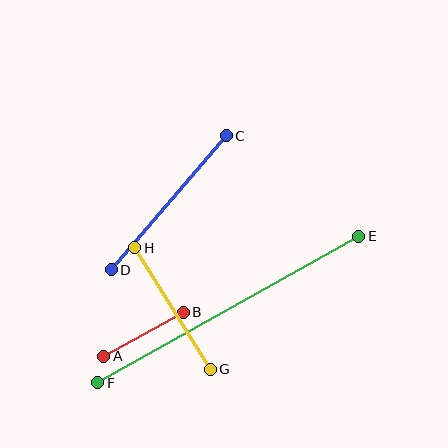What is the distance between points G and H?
The distance is approximately 143 pixels.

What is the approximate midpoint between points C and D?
The midpoint is at approximately (169, 203) pixels.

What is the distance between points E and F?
The distance is approximately 300 pixels.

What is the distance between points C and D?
The distance is approximately 177 pixels.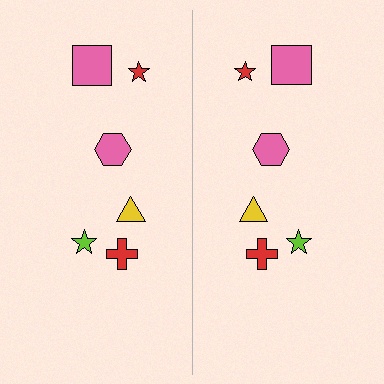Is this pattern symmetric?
Yes, this pattern has bilateral (reflection) symmetry.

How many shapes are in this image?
There are 12 shapes in this image.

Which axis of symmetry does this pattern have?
The pattern has a vertical axis of symmetry running through the center of the image.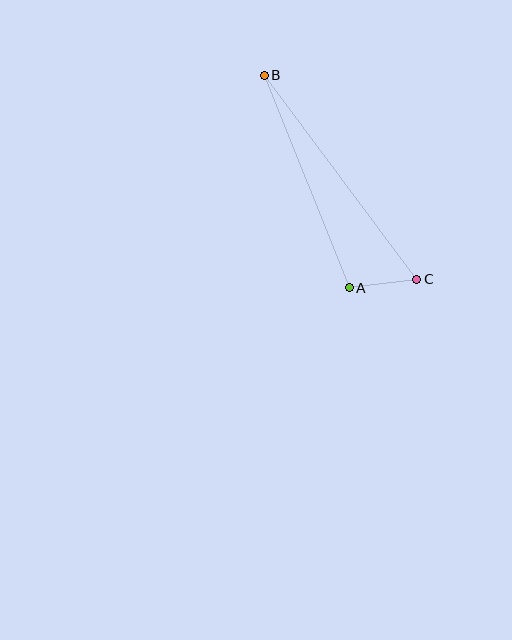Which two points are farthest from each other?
Points B and C are farthest from each other.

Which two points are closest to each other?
Points A and C are closest to each other.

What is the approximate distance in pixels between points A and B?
The distance between A and B is approximately 229 pixels.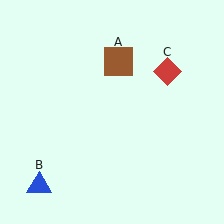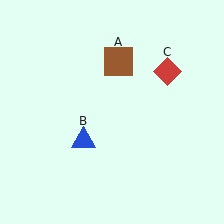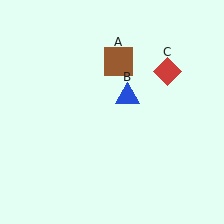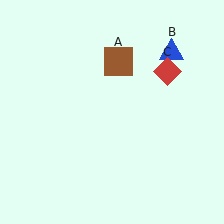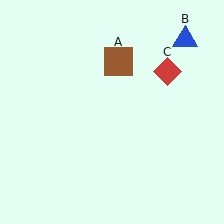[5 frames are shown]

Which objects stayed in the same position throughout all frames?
Brown square (object A) and red diamond (object C) remained stationary.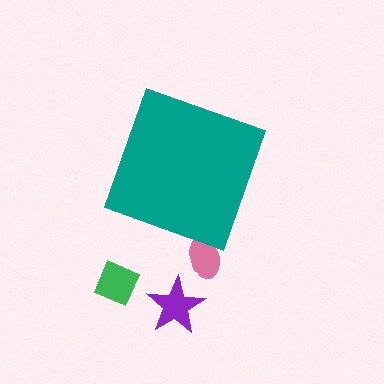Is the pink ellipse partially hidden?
Yes, the pink ellipse is partially hidden behind the teal diamond.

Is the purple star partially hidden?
No, the purple star is fully visible.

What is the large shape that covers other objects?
A teal diamond.